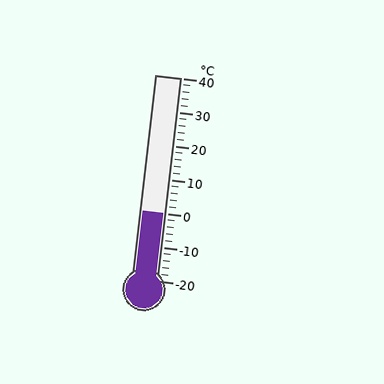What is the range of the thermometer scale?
The thermometer scale ranges from -20°C to 40°C.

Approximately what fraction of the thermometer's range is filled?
The thermometer is filled to approximately 35% of its range.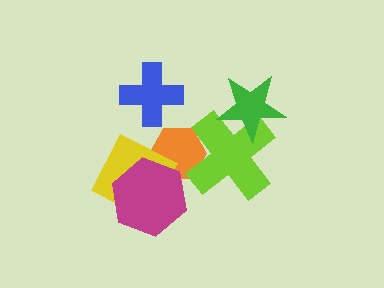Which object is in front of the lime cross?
The green star is in front of the lime cross.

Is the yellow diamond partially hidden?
Yes, it is partially covered by another shape.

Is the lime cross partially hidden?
Yes, it is partially covered by another shape.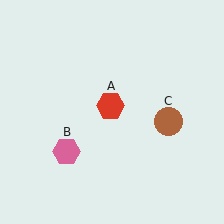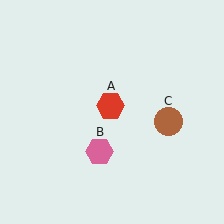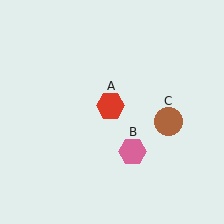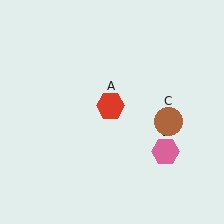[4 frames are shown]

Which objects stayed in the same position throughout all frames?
Red hexagon (object A) and brown circle (object C) remained stationary.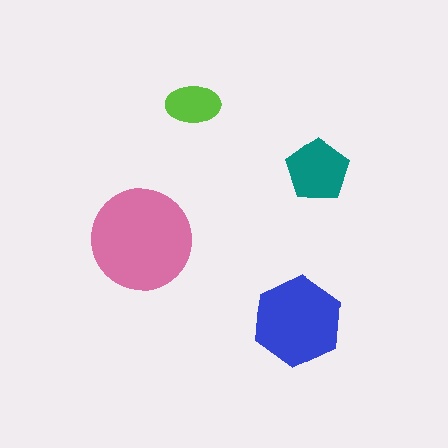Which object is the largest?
The pink circle.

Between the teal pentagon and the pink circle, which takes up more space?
The pink circle.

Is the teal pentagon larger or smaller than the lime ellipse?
Larger.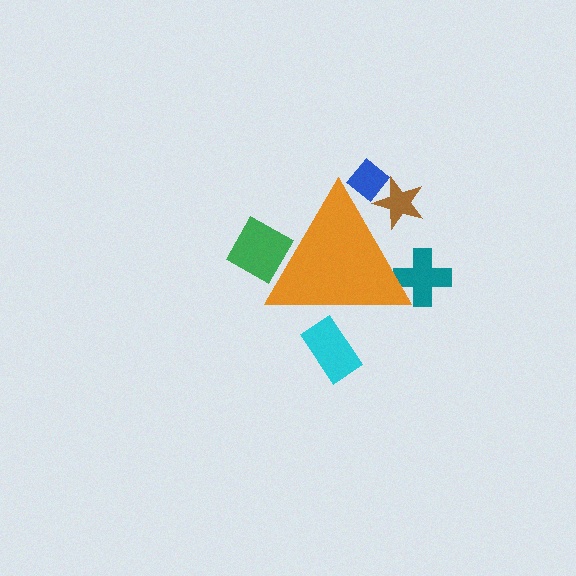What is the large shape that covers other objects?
An orange triangle.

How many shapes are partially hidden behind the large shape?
5 shapes are partially hidden.